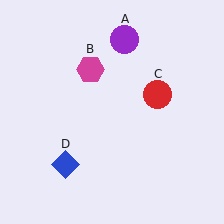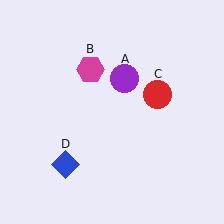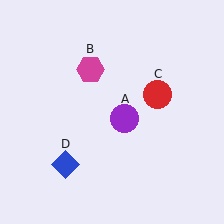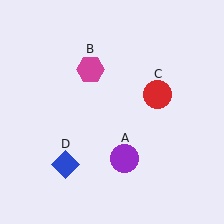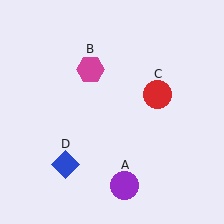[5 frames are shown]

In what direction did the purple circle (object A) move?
The purple circle (object A) moved down.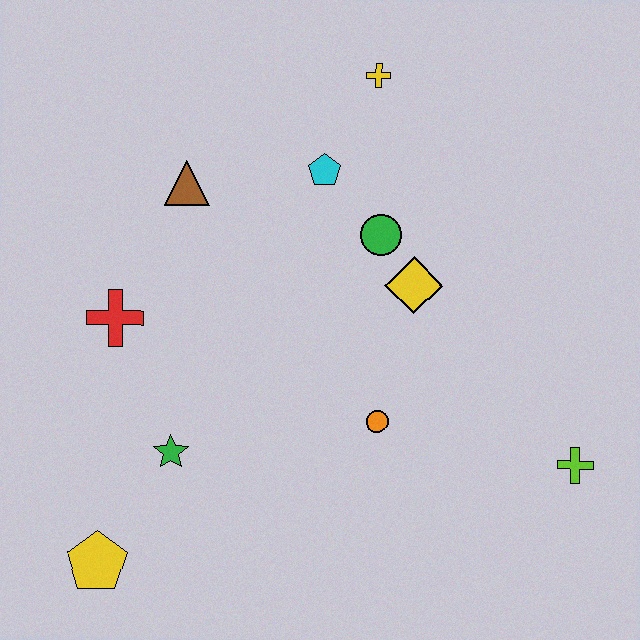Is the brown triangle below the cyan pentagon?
Yes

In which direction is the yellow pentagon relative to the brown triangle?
The yellow pentagon is below the brown triangle.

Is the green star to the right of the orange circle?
No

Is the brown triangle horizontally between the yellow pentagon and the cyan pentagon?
Yes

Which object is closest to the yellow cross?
The cyan pentagon is closest to the yellow cross.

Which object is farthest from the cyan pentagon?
The yellow pentagon is farthest from the cyan pentagon.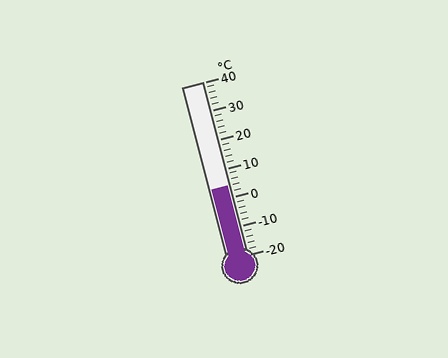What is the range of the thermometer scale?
The thermometer scale ranges from -20°C to 40°C.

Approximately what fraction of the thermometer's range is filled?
The thermometer is filled to approximately 40% of its range.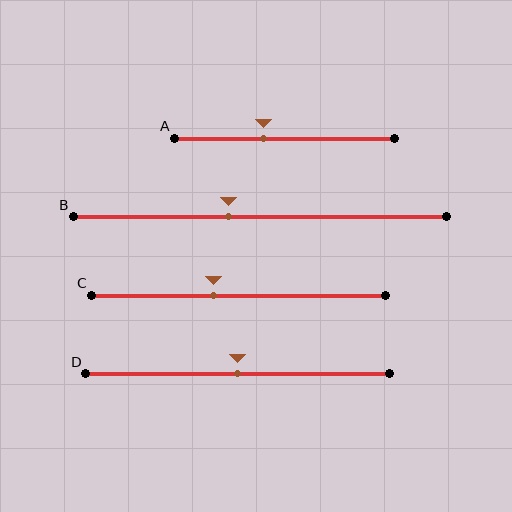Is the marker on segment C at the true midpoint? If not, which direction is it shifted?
No, the marker on segment C is shifted to the left by about 9% of the segment length.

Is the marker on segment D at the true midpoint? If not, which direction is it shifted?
Yes, the marker on segment D is at the true midpoint.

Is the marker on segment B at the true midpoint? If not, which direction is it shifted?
No, the marker on segment B is shifted to the left by about 9% of the segment length.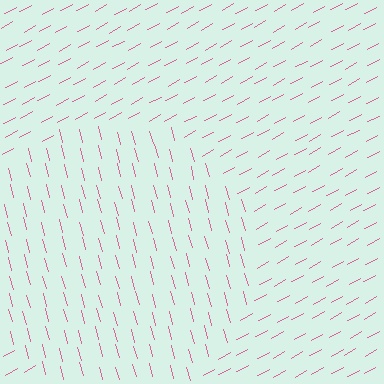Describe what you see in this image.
The image is filled with small pink line segments. A circle region in the image has lines oriented differently from the surrounding lines, creating a visible texture boundary.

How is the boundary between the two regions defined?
The boundary is defined purely by a change in line orientation (approximately 76 degrees difference). All lines are the same color and thickness.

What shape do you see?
I see a circle.